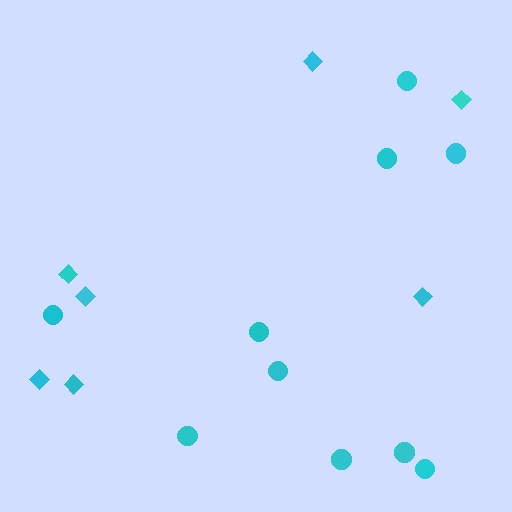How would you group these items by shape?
There are 2 groups: one group of circles (10) and one group of diamonds (7).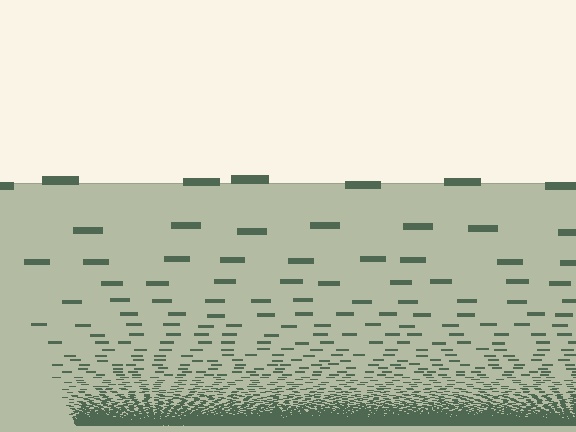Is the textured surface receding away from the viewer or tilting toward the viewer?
The surface appears to tilt toward the viewer. Texture elements get larger and sparser toward the top.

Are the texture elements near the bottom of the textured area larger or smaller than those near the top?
Smaller. The gradient is inverted — elements near the bottom are smaller and denser.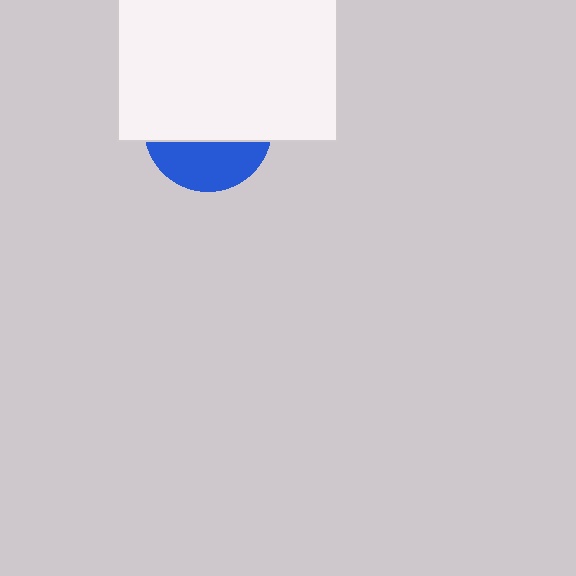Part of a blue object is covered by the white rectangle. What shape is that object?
It is a circle.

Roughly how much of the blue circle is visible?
A small part of it is visible (roughly 37%).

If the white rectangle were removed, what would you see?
You would see the complete blue circle.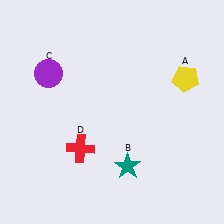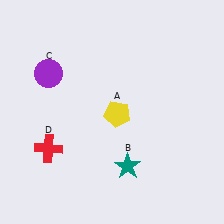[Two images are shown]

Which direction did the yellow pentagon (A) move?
The yellow pentagon (A) moved left.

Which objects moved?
The objects that moved are: the yellow pentagon (A), the red cross (D).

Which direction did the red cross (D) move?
The red cross (D) moved left.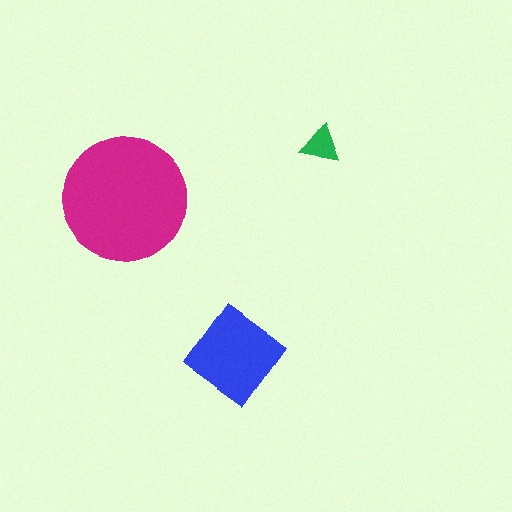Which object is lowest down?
The blue diamond is bottommost.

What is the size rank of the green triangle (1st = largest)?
3rd.